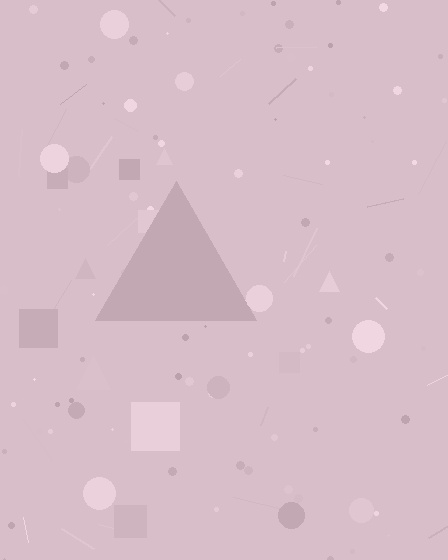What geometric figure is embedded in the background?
A triangle is embedded in the background.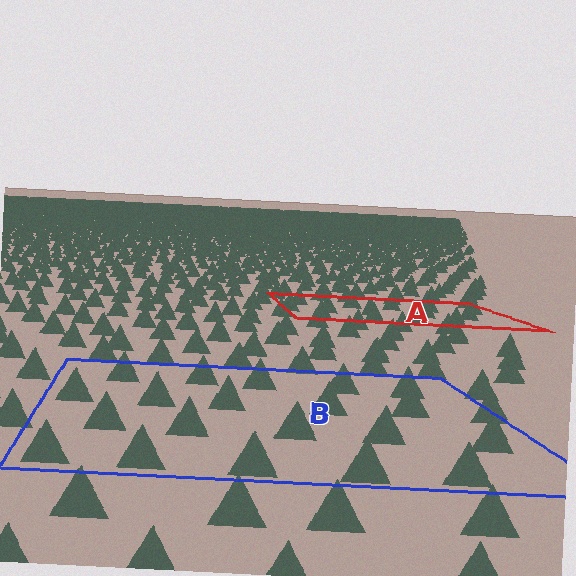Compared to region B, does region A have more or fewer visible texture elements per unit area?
Region A has more texture elements per unit area — they are packed more densely because it is farther away.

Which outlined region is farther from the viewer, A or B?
Region A is farther from the viewer — the texture elements inside it appear smaller and more densely packed.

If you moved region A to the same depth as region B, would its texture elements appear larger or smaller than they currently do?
They would appear larger. At a closer depth, the same texture elements are projected at a bigger on-screen size.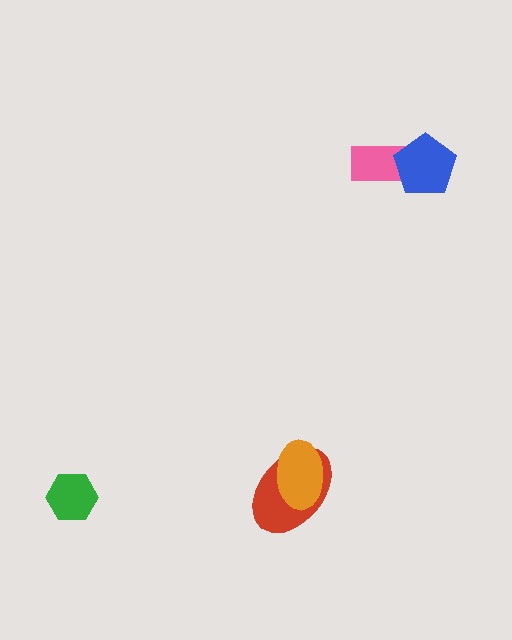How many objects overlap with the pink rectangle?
1 object overlaps with the pink rectangle.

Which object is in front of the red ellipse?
The orange ellipse is in front of the red ellipse.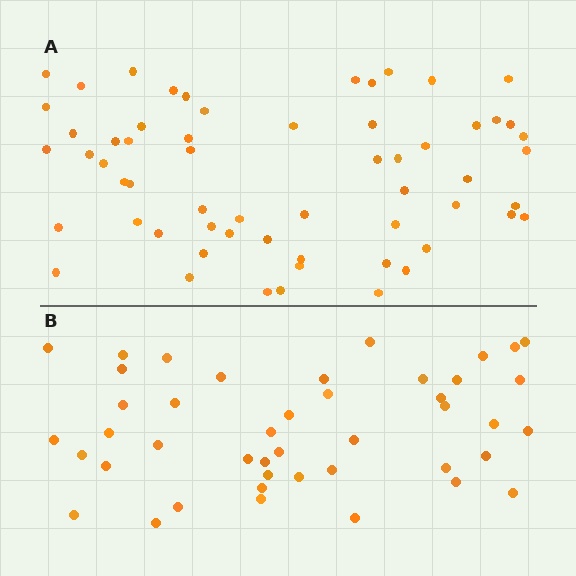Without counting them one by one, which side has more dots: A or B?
Region A (the top region) has more dots.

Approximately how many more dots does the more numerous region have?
Region A has approximately 15 more dots than region B.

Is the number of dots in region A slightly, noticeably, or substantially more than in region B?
Region A has noticeably more, but not dramatically so. The ratio is roughly 1.4 to 1.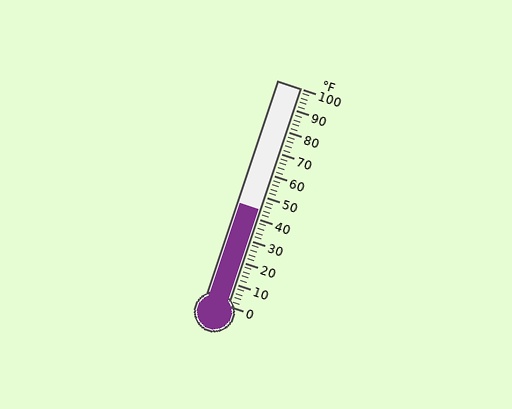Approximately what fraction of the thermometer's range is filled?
The thermometer is filled to approximately 45% of its range.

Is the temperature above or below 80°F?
The temperature is below 80°F.